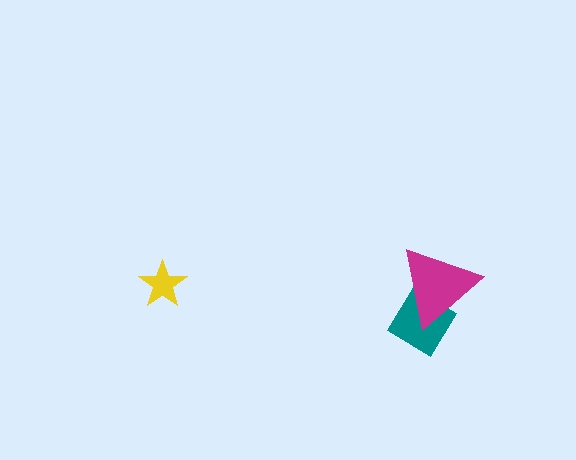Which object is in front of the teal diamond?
The magenta triangle is in front of the teal diamond.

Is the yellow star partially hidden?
No, no other shape covers it.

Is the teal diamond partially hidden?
Yes, it is partially covered by another shape.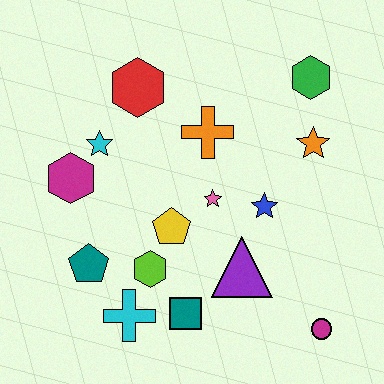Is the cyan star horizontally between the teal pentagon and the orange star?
Yes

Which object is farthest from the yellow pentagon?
The green hexagon is farthest from the yellow pentagon.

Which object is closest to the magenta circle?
The purple triangle is closest to the magenta circle.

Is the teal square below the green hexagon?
Yes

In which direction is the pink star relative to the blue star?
The pink star is to the left of the blue star.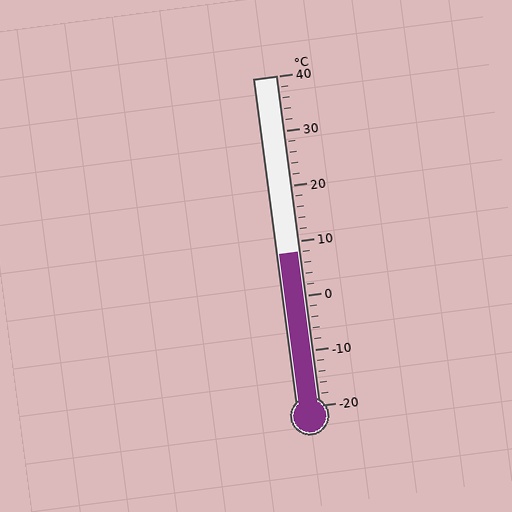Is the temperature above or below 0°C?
The temperature is above 0°C.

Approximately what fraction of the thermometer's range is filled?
The thermometer is filled to approximately 45% of its range.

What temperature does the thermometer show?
The thermometer shows approximately 8°C.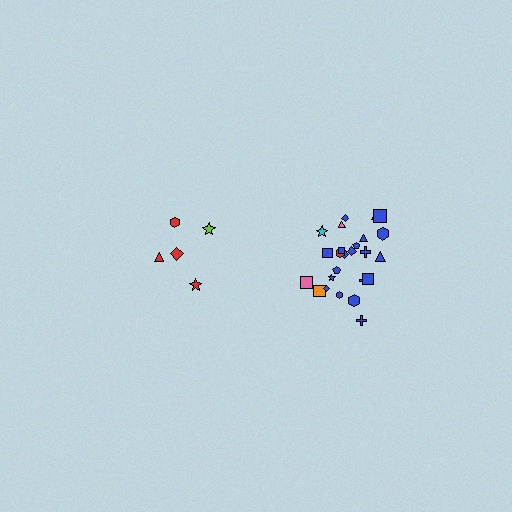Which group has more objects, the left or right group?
The right group.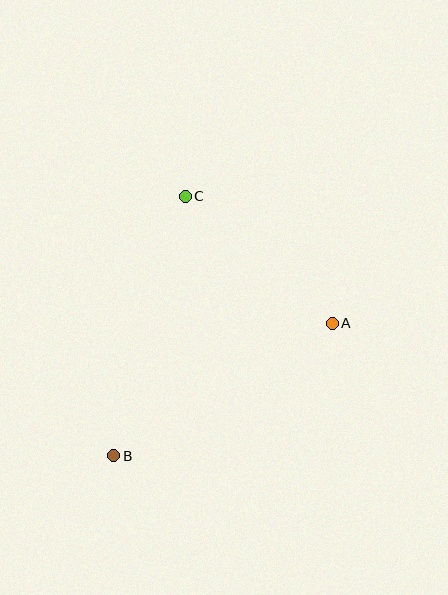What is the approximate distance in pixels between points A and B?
The distance between A and B is approximately 255 pixels.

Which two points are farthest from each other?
Points B and C are farthest from each other.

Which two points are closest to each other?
Points A and C are closest to each other.